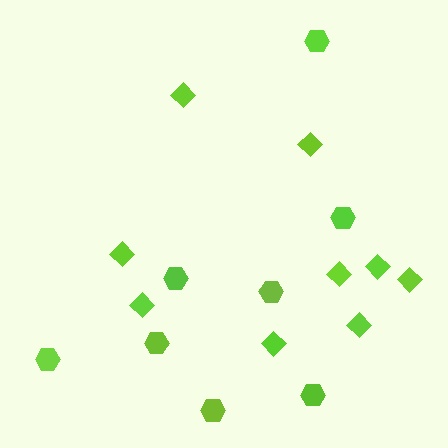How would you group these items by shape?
There are 2 groups: one group of hexagons (8) and one group of diamonds (9).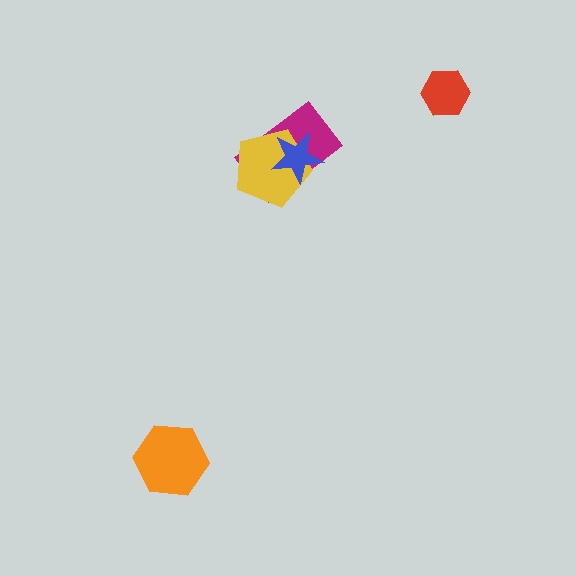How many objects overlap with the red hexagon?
0 objects overlap with the red hexagon.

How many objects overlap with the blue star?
2 objects overlap with the blue star.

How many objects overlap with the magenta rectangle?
2 objects overlap with the magenta rectangle.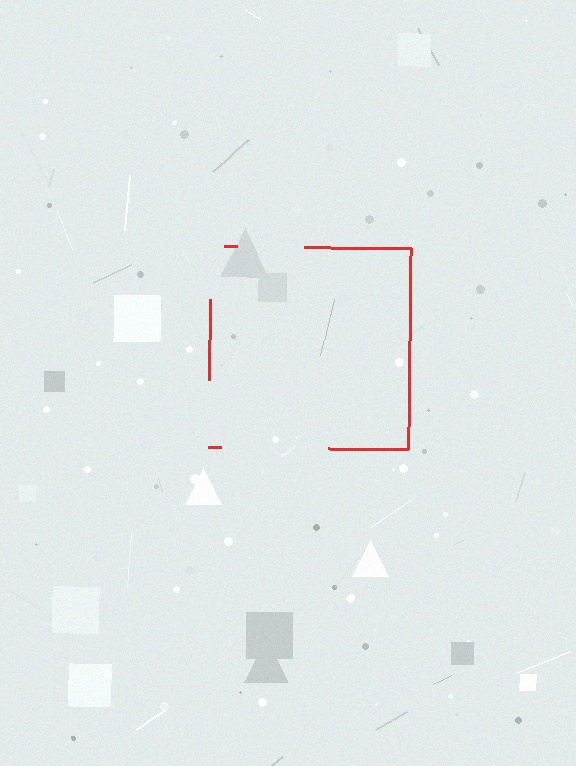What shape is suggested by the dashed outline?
The dashed outline suggests a square.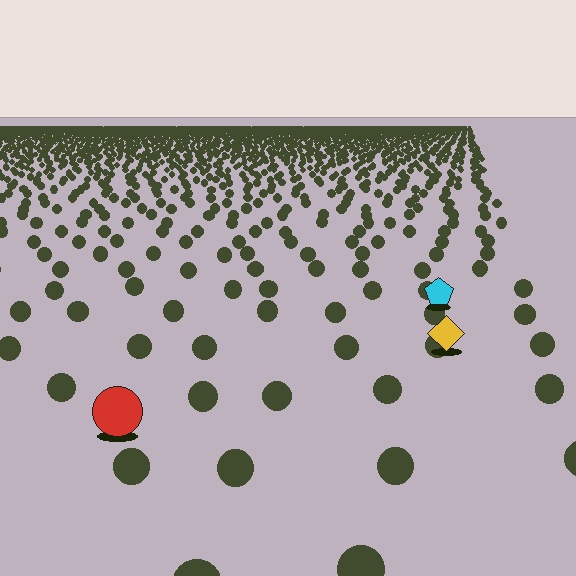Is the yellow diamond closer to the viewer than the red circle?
No. The red circle is closer — you can tell from the texture gradient: the ground texture is coarser near it.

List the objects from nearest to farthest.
From nearest to farthest: the red circle, the yellow diamond, the cyan pentagon.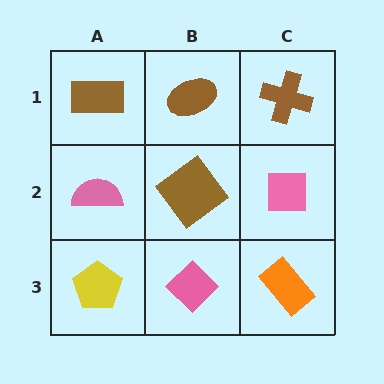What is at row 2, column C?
A pink square.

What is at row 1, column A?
A brown rectangle.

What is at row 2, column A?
A pink semicircle.